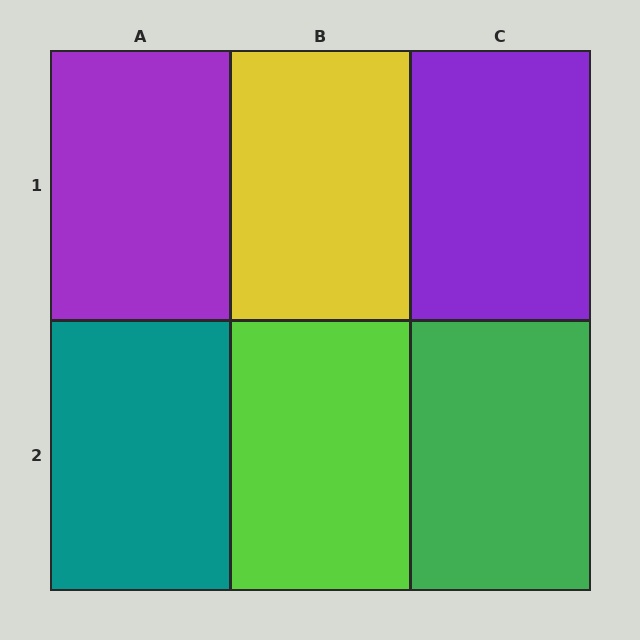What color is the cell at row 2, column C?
Green.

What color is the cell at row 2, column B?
Lime.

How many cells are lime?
1 cell is lime.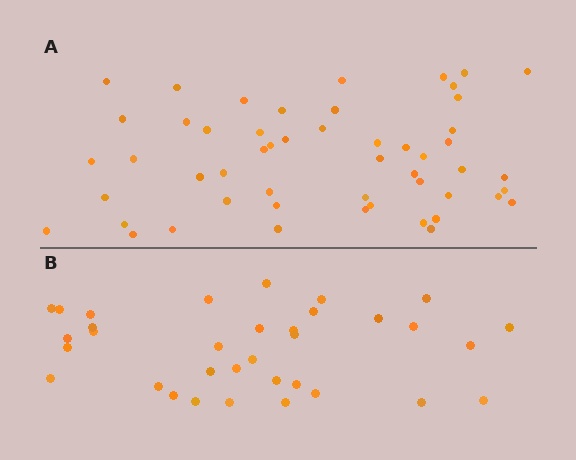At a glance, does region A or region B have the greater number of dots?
Region A (the top region) has more dots.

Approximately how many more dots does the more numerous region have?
Region A has approximately 20 more dots than region B.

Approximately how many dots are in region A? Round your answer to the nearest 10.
About 50 dots. (The exact count is 52, which rounds to 50.)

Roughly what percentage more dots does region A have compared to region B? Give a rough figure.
About 55% more.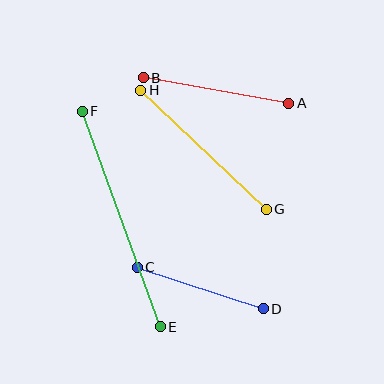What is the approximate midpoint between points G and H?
The midpoint is at approximately (204, 150) pixels.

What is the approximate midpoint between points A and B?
The midpoint is at approximately (216, 91) pixels.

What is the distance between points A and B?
The distance is approximately 148 pixels.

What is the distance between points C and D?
The distance is approximately 133 pixels.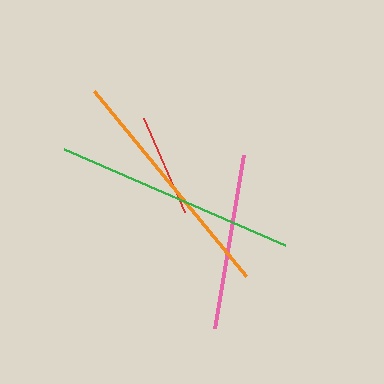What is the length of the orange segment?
The orange segment is approximately 240 pixels long.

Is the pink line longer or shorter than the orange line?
The orange line is longer than the pink line.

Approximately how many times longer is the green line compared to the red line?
The green line is approximately 2.4 times the length of the red line.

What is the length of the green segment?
The green segment is approximately 241 pixels long.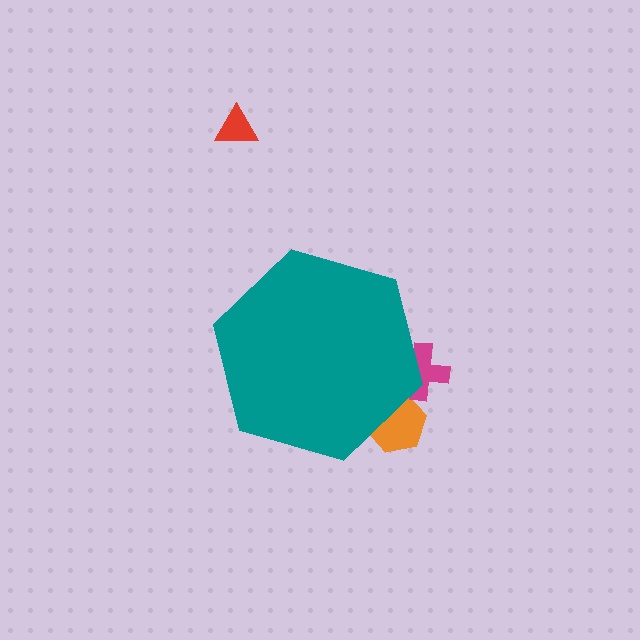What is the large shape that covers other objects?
A teal hexagon.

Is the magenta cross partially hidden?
Yes, the magenta cross is partially hidden behind the teal hexagon.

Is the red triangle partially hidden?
No, the red triangle is fully visible.